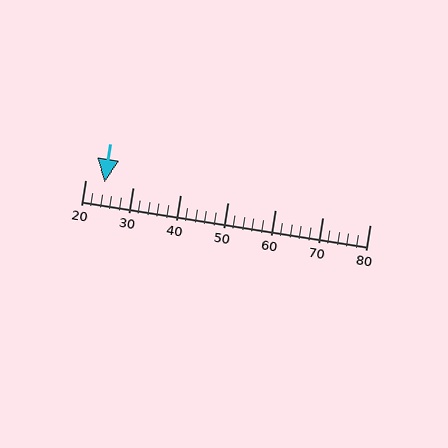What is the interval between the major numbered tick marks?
The major tick marks are spaced 10 units apart.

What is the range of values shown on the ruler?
The ruler shows values from 20 to 80.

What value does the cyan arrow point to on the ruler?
The cyan arrow points to approximately 24.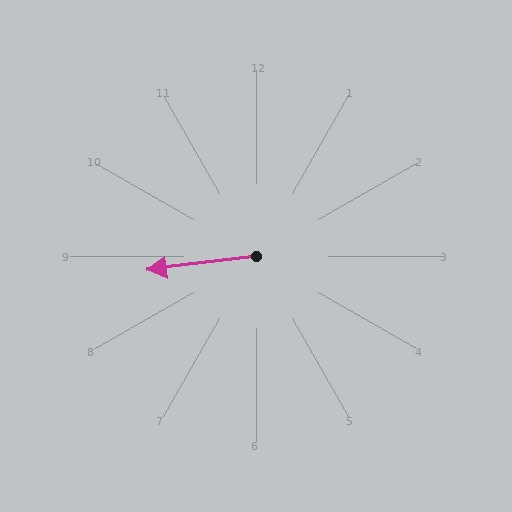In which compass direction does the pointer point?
West.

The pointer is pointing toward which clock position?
Roughly 9 o'clock.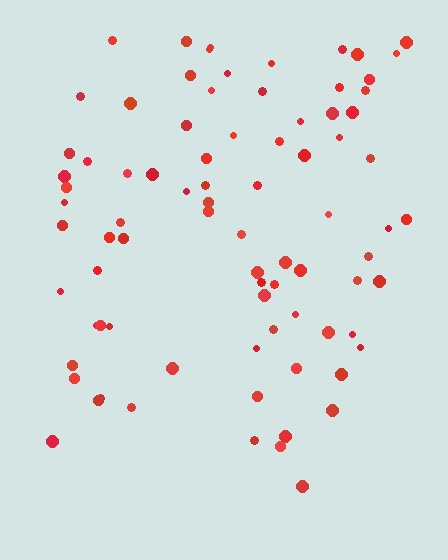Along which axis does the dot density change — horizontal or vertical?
Vertical.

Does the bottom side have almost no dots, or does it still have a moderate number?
Still a moderate number, just noticeably fewer than the top.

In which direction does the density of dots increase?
From bottom to top, with the top side densest.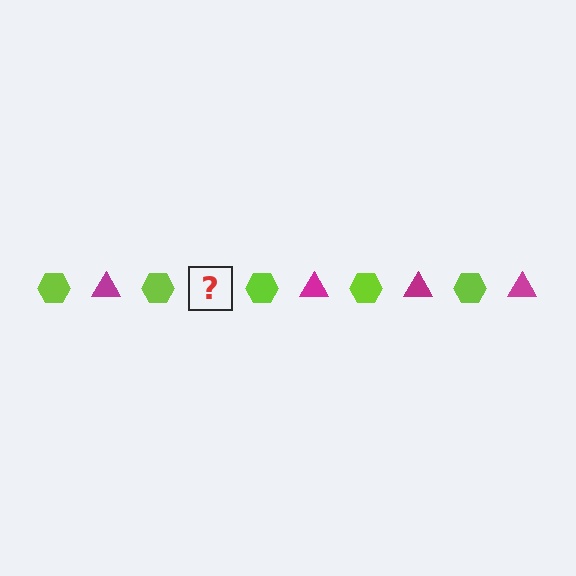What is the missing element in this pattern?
The missing element is a magenta triangle.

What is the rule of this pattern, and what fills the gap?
The rule is that the pattern alternates between lime hexagon and magenta triangle. The gap should be filled with a magenta triangle.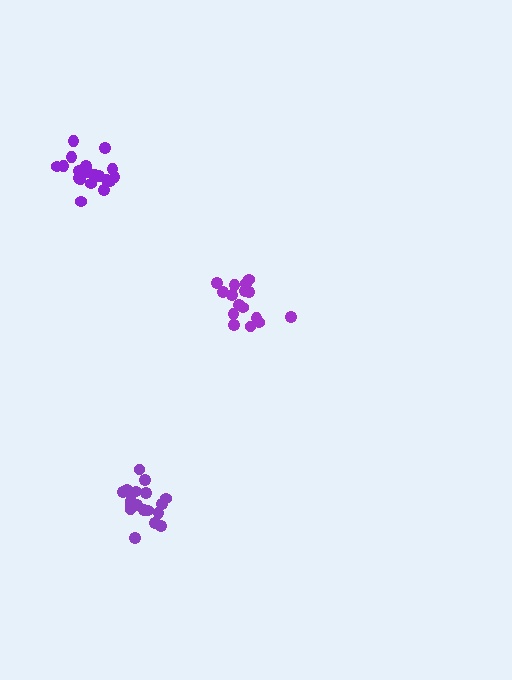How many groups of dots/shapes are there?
There are 3 groups.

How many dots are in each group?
Group 1: 19 dots, Group 2: 18 dots, Group 3: 16 dots (53 total).